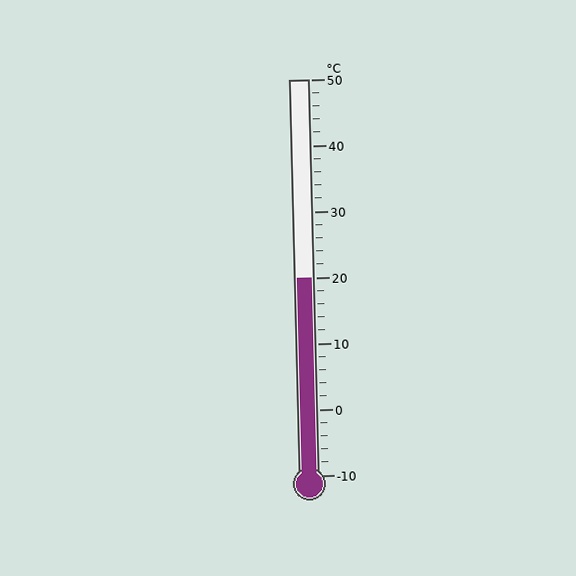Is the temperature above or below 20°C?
The temperature is at 20°C.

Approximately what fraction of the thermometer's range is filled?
The thermometer is filled to approximately 50% of its range.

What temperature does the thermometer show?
The thermometer shows approximately 20°C.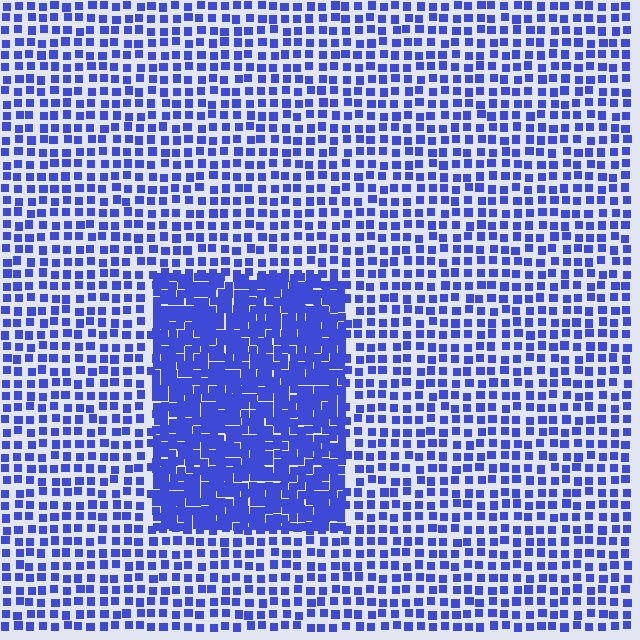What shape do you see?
I see a rectangle.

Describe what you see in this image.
The image contains small blue elements arranged at two different densities. A rectangle-shaped region is visible where the elements are more densely packed than the surrounding area.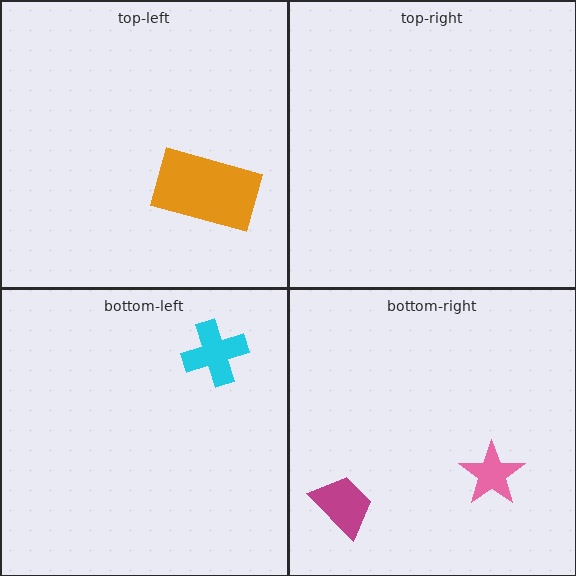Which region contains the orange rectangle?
The top-left region.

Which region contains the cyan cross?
The bottom-left region.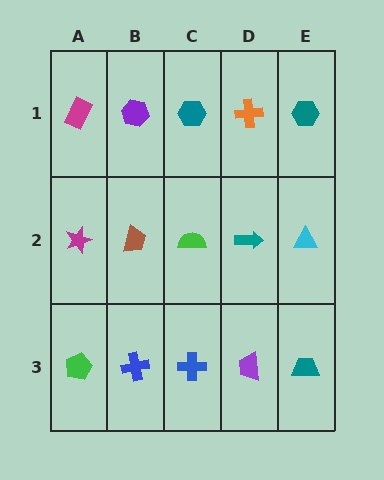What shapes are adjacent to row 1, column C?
A green semicircle (row 2, column C), a purple hexagon (row 1, column B), an orange cross (row 1, column D).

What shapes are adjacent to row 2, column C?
A teal hexagon (row 1, column C), a blue cross (row 3, column C), a brown trapezoid (row 2, column B), a teal arrow (row 2, column D).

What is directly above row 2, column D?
An orange cross.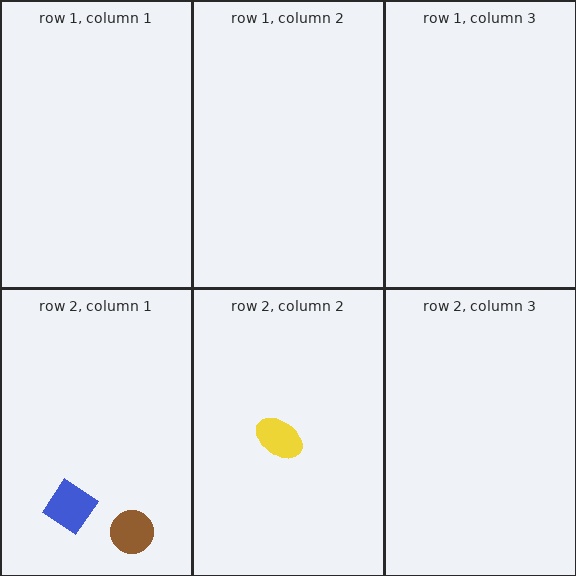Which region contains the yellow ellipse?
The row 2, column 2 region.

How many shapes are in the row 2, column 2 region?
1.